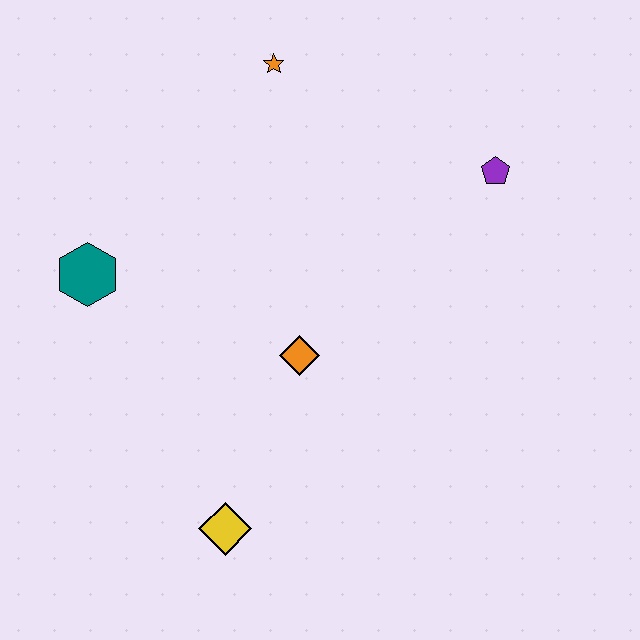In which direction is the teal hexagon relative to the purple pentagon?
The teal hexagon is to the left of the purple pentagon.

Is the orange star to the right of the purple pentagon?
No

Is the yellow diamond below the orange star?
Yes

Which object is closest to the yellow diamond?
The orange diamond is closest to the yellow diamond.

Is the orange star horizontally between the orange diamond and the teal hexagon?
Yes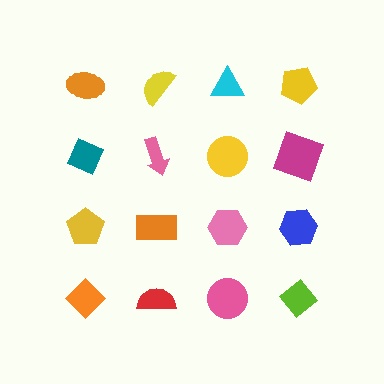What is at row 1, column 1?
An orange ellipse.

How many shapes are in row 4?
4 shapes.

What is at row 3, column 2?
An orange rectangle.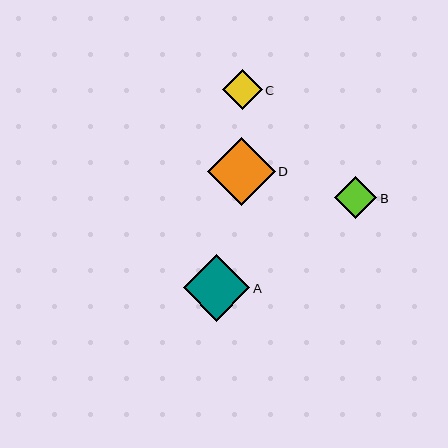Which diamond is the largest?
Diamond D is the largest with a size of approximately 67 pixels.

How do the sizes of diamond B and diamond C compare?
Diamond B and diamond C are approximately the same size.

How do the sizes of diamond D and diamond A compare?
Diamond D and diamond A are approximately the same size.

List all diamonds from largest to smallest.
From largest to smallest: D, A, B, C.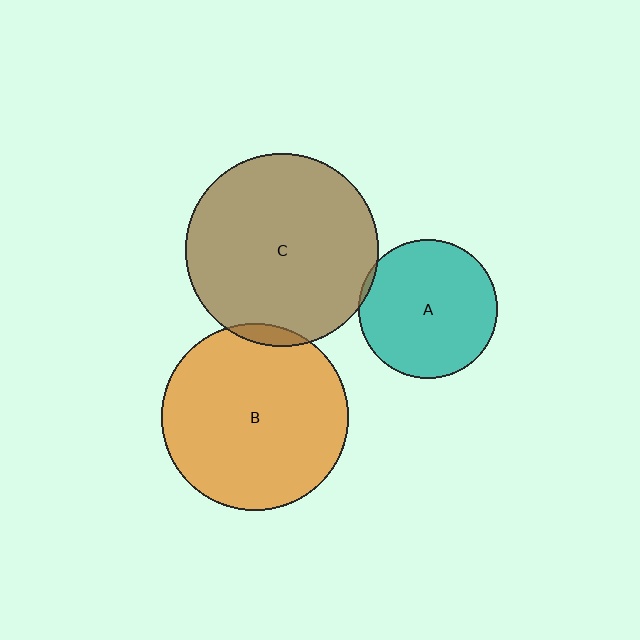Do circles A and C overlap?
Yes.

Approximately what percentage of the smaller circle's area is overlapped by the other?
Approximately 5%.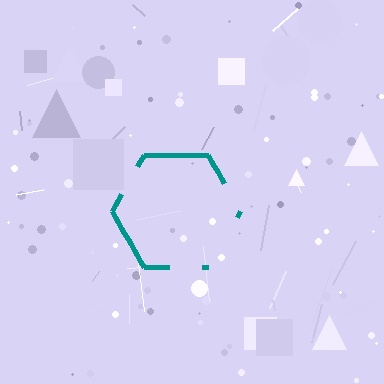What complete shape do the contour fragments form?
The contour fragments form a hexagon.